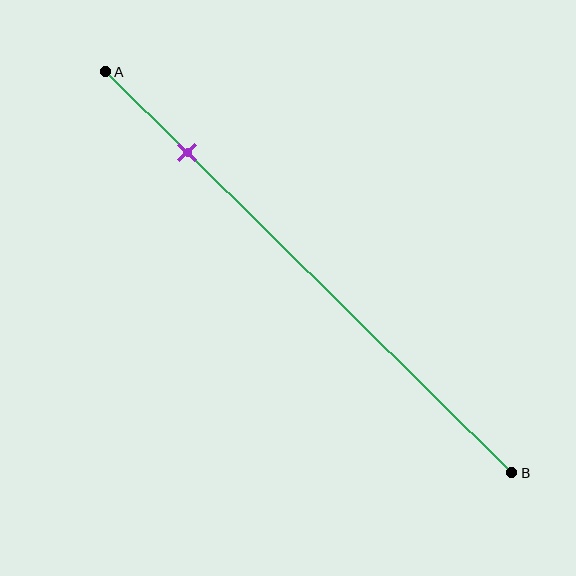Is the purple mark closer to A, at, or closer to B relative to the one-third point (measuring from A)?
The purple mark is closer to point A than the one-third point of segment AB.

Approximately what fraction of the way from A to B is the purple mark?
The purple mark is approximately 20% of the way from A to B.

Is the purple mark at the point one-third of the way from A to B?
No, the mark is at about 20% from A, not at the 33% one-third point.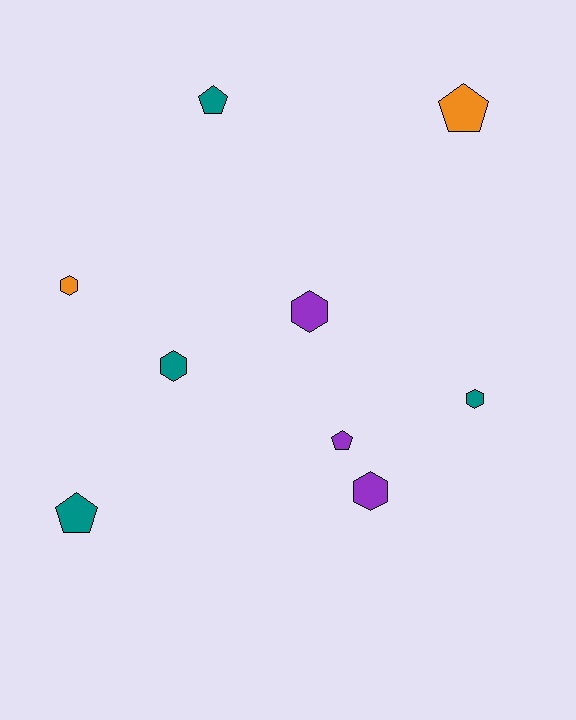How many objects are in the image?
There are 9 objects.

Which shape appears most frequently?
Hexagon, with 5 objects.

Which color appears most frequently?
Teal, with 4 objects.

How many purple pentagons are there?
There is 1 purple pentagon.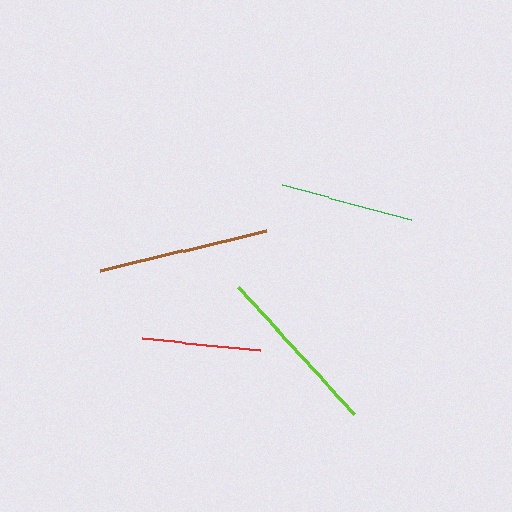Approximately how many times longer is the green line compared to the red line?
The green line is approximately 1.1 times the length of the red line.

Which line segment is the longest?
The lime line is the longest at approximately 172 pixels.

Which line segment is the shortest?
The red line is the shortest at approximately 119 pixels.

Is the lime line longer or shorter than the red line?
The lime line is longer than the red line.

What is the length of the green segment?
The green segment is approximately 133 pixels long.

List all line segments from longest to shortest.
From longest to shortest: lime, brown, green, red.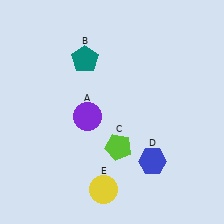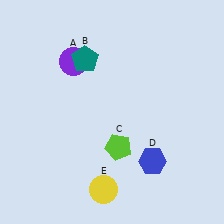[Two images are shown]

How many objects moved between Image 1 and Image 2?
1 object moved between the two images.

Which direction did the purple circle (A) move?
The purple circle (A) moved up.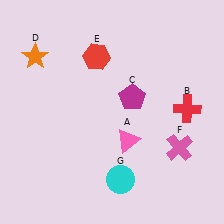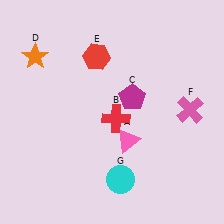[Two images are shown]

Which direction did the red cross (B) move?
The red cross (B) moved left.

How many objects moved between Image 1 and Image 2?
2 objects moved between the two images.